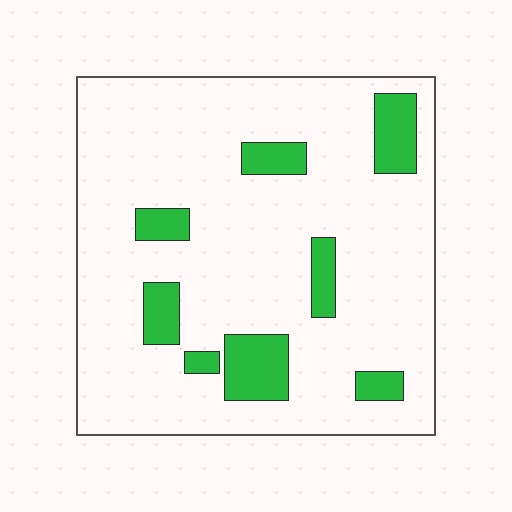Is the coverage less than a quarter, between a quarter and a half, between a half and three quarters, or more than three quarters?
Less than a quarter.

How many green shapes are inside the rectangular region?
8.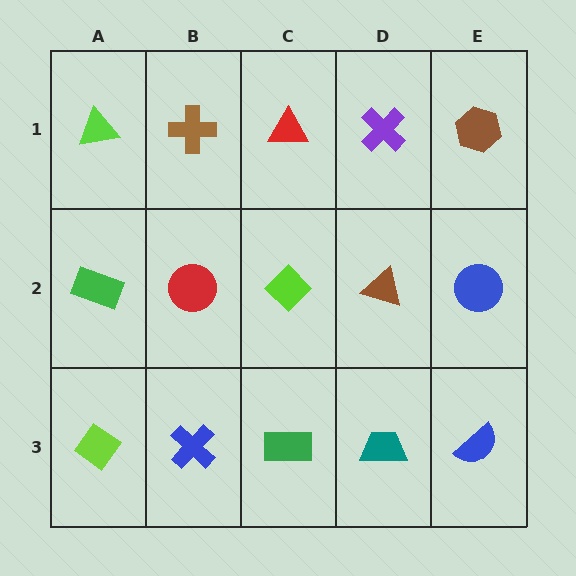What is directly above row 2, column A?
A lime triangle.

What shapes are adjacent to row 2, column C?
A red triangle (row 1, column C), a green rectangle (row 3, column C), a red circle (row 2, column B), a brown triangle (row 2, column D).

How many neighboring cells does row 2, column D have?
4.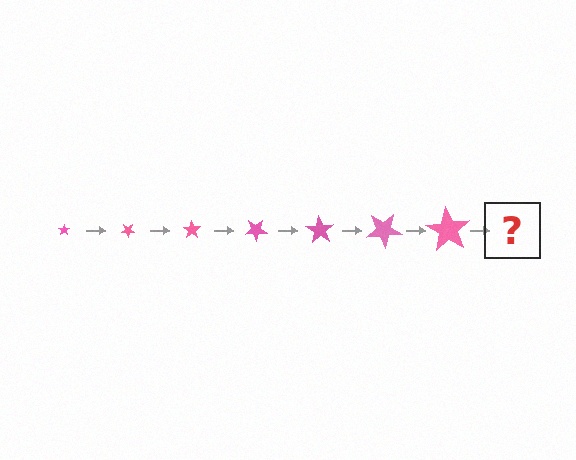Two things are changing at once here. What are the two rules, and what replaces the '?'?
The two rules are that the star grows larger each step and it rotates 35 degrees each step. The '?' should be a star, larger than the previous one and rotated 245 degrees from the start.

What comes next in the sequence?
The next element should be a star, larger than the previous one and rotated 245 degrees from the start.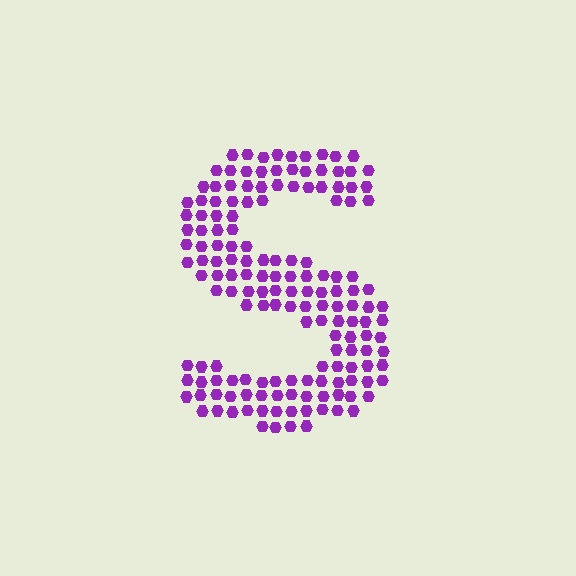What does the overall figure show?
The overall figure shows the letter S.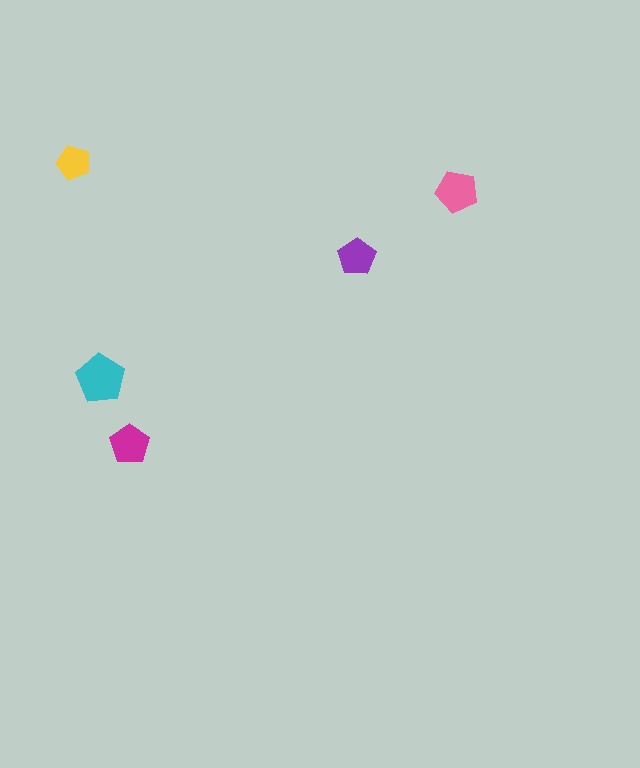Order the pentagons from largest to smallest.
the cyan one, the pink one, the magenta one, the purple one, the yellow one.